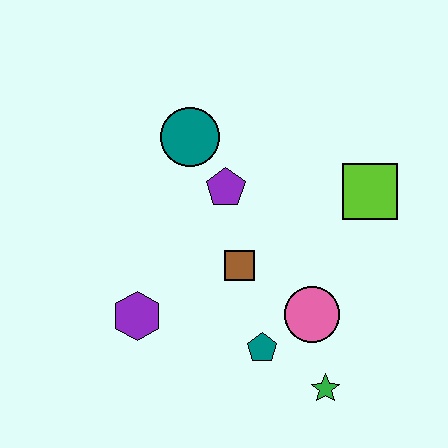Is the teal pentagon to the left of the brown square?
No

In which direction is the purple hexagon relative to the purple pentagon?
The purple hexagon is below the purple pentagon.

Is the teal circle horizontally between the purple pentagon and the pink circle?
No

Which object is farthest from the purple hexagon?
The lime square is farthest from the purple hexagon.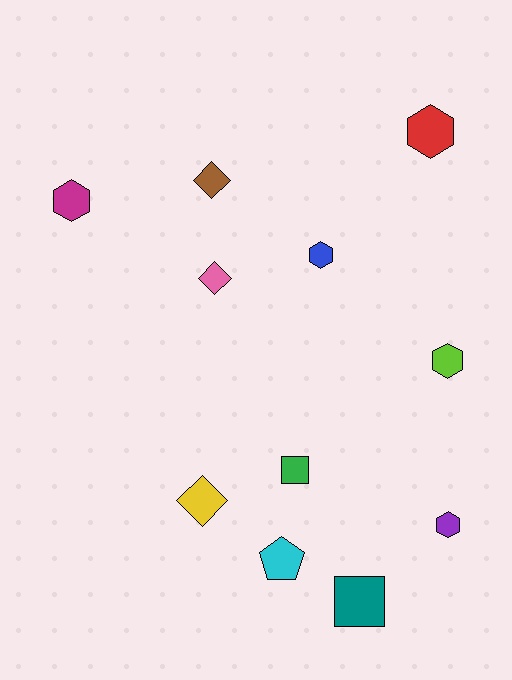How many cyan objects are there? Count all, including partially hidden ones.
There is 1 cyan object.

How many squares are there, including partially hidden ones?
There are 2 squares.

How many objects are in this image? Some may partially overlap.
There are 11 objects.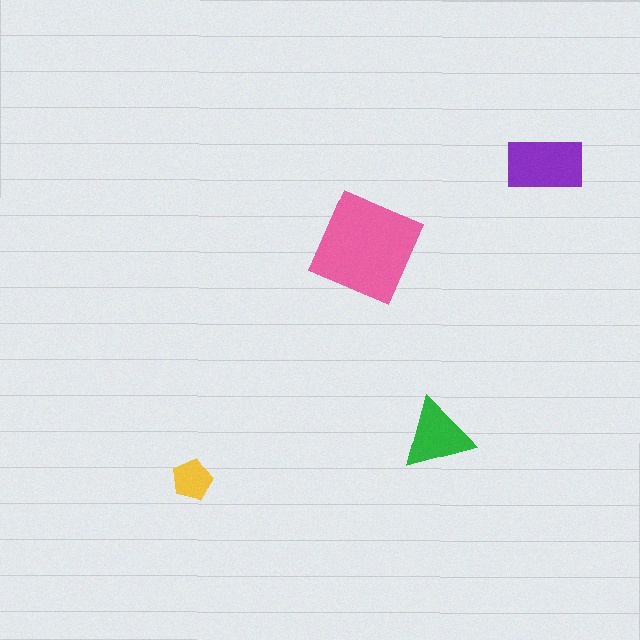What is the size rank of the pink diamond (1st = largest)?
1st.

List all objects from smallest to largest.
The yellow pentagon, the green triangle, the purple rectangle, the pink diamond.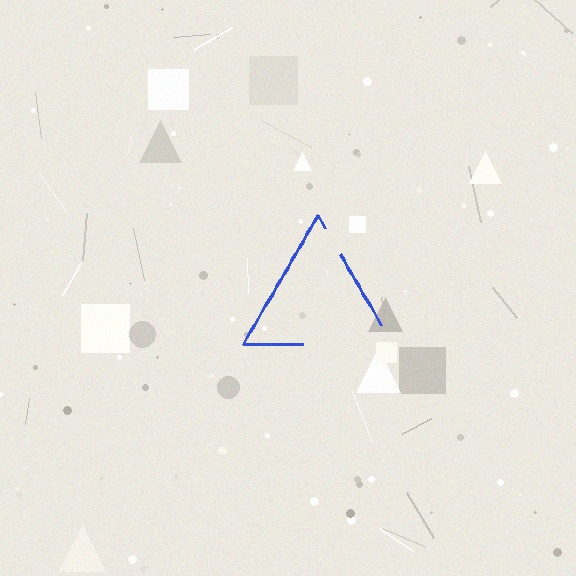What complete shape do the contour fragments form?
The contour fragments form a triangle.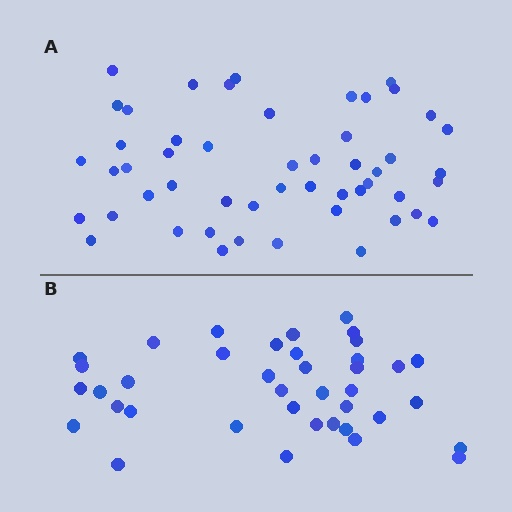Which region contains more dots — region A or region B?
Region A (the top region) has more dots.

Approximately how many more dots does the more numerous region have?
Region A has roughly 12 or so more dots than region B.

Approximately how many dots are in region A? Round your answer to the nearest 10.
About 50 dots. (The exact count is 51, which rounds to 50.)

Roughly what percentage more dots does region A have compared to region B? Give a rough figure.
About 30% more.